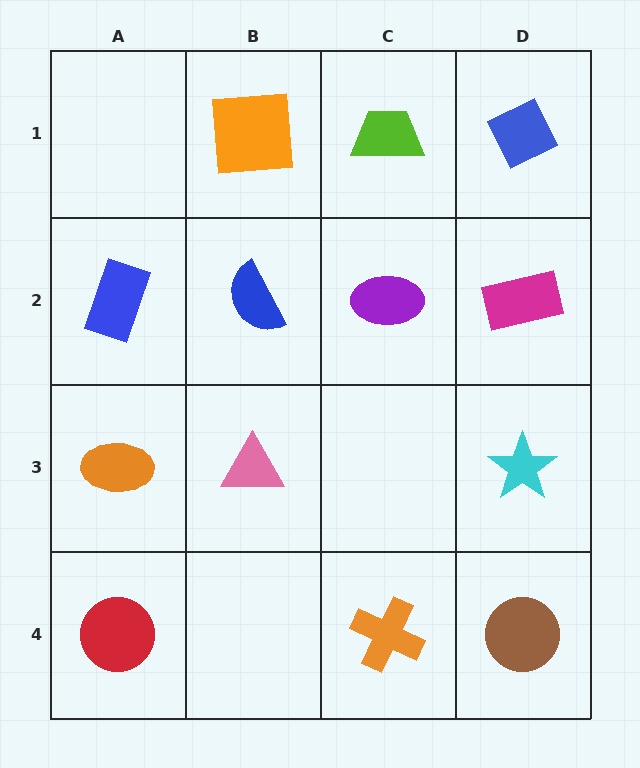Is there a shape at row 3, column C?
No, that cell is empty.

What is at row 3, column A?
An orange ellipse.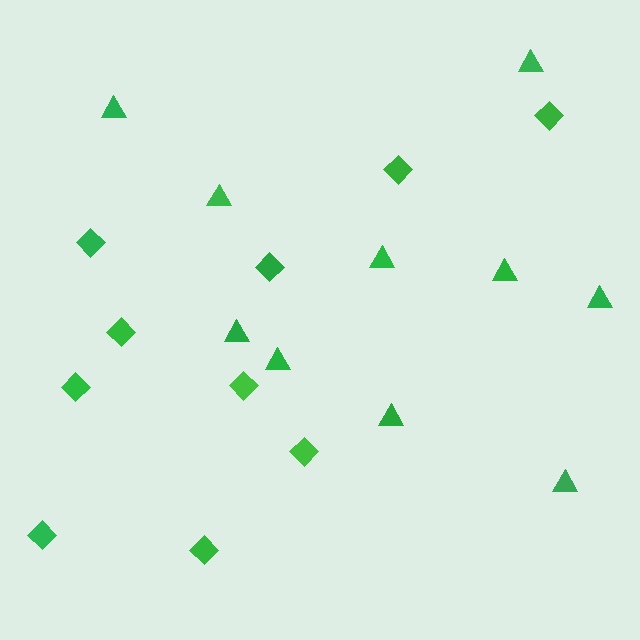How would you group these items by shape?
There are 2 groups: one group of diamonds (10) and one group of triangles (10).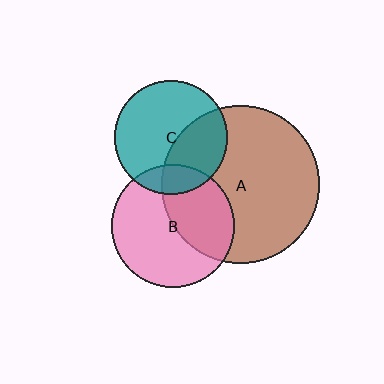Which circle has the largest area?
Circle A (brown).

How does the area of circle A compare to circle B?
Approximately 1.7 times.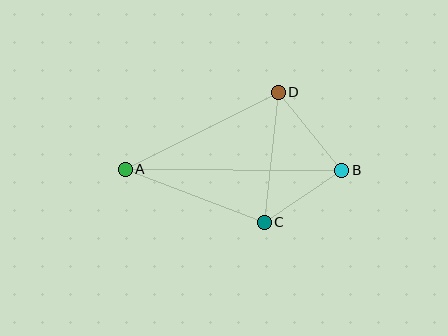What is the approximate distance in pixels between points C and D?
The distance between C and D is approximately 131 pixels.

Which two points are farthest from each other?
Points A and B are farthest from each other.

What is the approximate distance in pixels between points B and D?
The distance between B and D is approximately 100 pixels.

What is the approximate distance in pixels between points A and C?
The distance between A and C is approximately 149 pixels.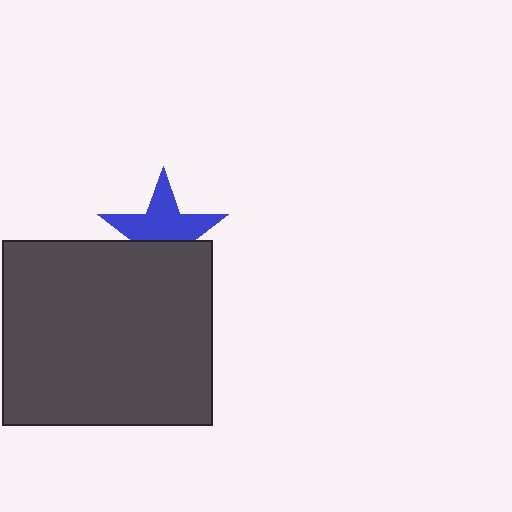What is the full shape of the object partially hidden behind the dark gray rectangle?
The partially hidden object is a blue star.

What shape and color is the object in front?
The object in front is a dark gray rectangle.